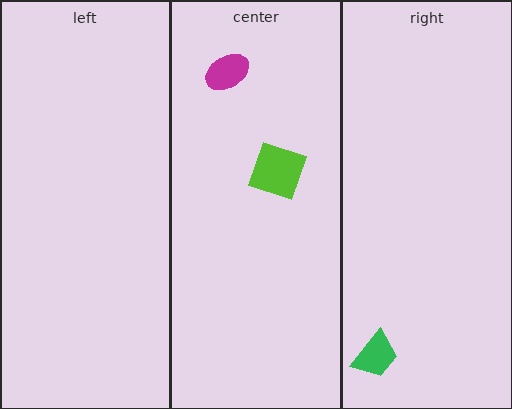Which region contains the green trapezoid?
The right region.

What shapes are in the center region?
The lime square, the magenta ellipse.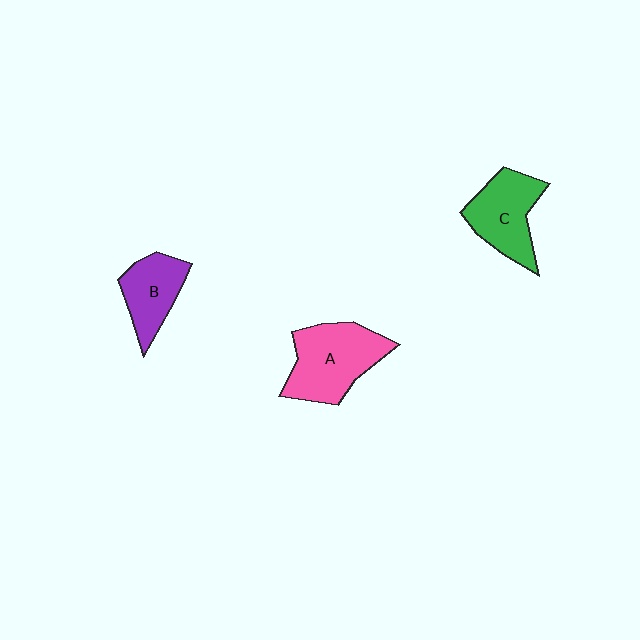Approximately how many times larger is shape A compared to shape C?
Approximately 1.2 times.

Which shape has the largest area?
Shape A (pink).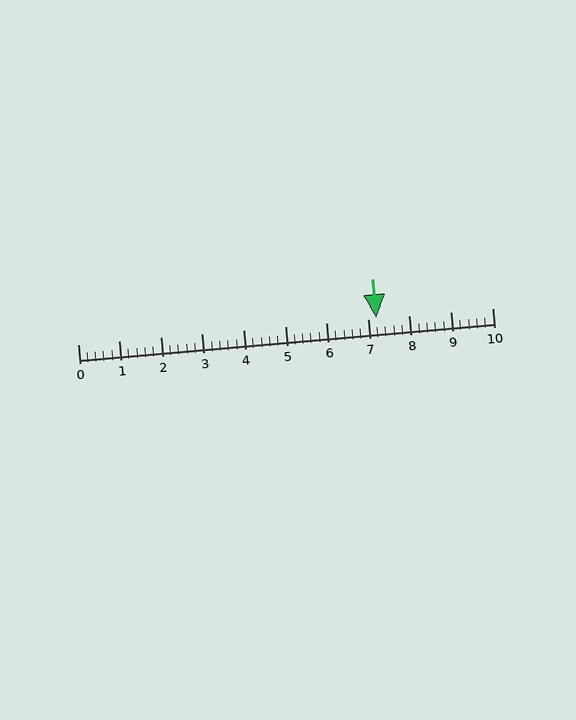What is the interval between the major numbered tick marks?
The major tick marks are spaced 1 units apart.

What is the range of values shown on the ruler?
The ruler shows values from 0 to 10.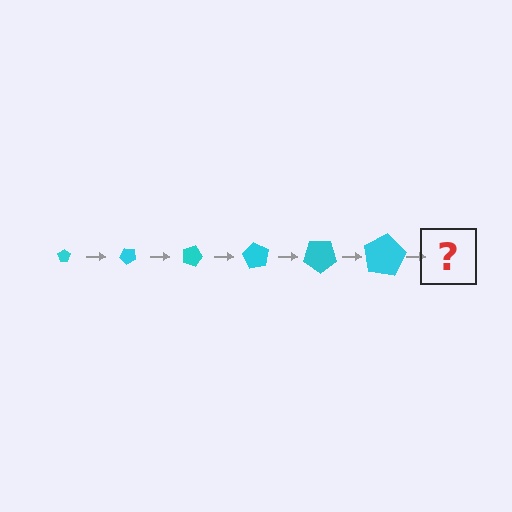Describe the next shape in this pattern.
It should be a pentagon, larger than the previous one and rotated 270 degrees from the start.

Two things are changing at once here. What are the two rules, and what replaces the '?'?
The two rules are that the pentagon grows larger each step and it rotates 45 degrees each step. The '?' should be a pentagon, larger than the previous one and rotated 270 degrees from the start.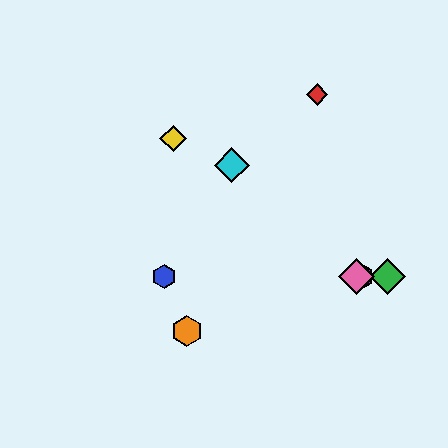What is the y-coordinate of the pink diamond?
The pink diamond is at y≈277.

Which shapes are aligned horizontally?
The blue hexagon, the green diamond, the purple hexagon, the pink diamond are aligned horizontally.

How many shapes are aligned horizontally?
4 shapes (the blue hexagon, the green diamond, the purple hexagon, the pink diamond) are aligned horizontally.